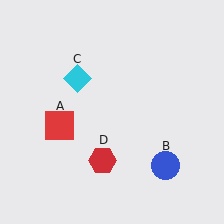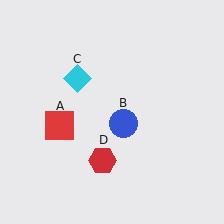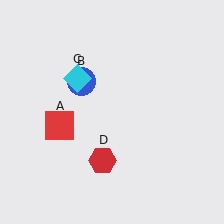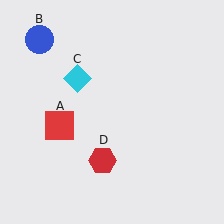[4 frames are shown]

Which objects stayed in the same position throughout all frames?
Red square (object A) and cyan diamond (object C) and red hexagon (object D) remained stationary.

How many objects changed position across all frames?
1 object changed position: blue circle (object B).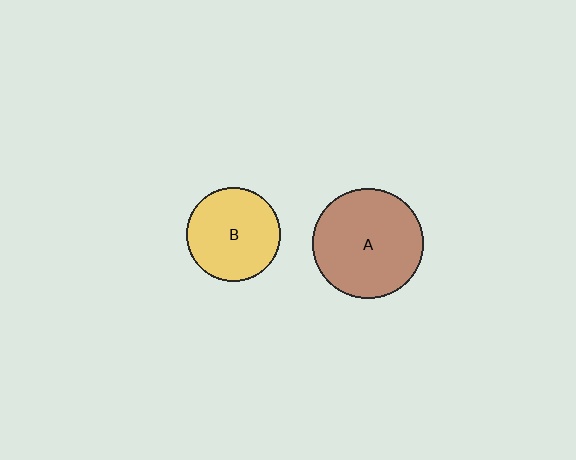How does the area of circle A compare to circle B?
Approximately 1.4 times.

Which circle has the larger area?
Circle A (brown).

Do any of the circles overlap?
No, none of the circles overlap.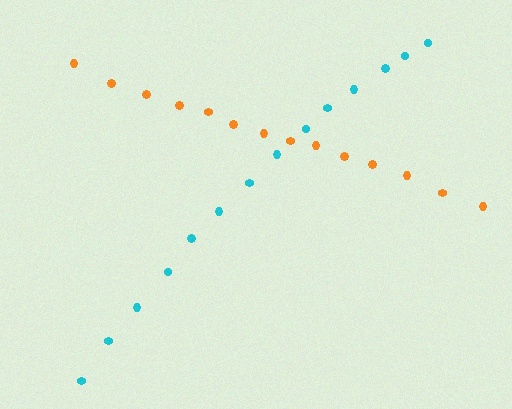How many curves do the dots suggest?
There are 2 distinct paths.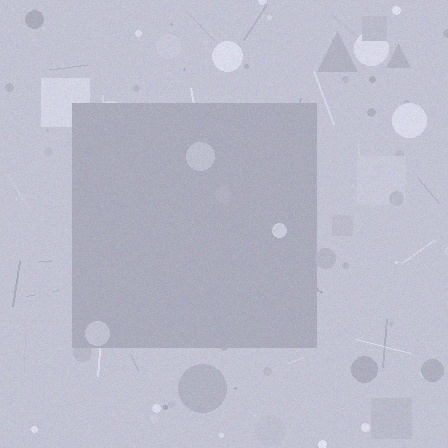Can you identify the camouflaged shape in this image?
The camouflaged shape is a square.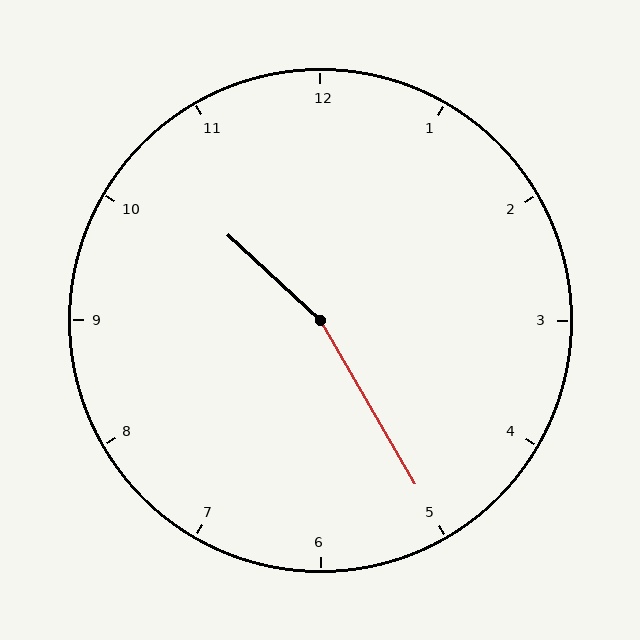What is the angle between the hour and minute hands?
Approximately 162 degrees.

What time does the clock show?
10:25.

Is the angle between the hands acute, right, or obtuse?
It is obtuse.